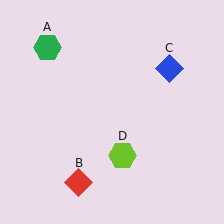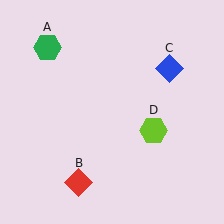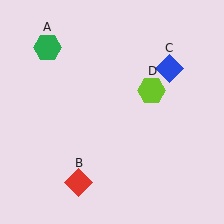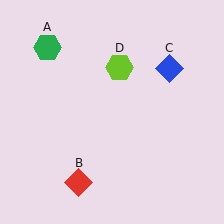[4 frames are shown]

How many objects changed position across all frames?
1 object changed position: lime hexagon (object D).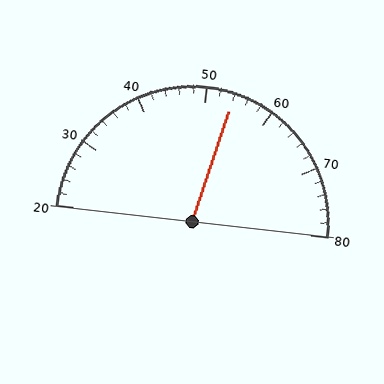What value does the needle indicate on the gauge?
The needle indicates approximately 54.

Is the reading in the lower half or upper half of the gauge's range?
The reading is in the upper half of the range (20 to 80).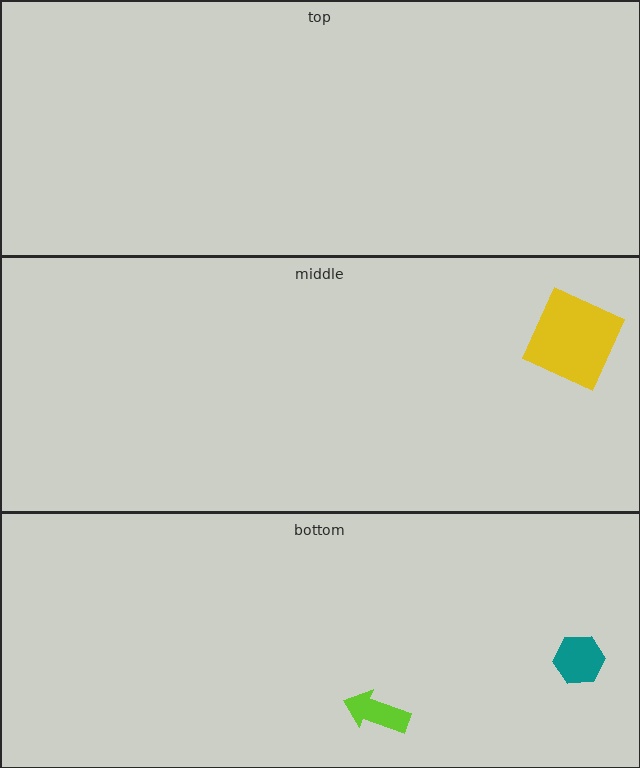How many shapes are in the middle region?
1.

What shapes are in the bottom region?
The teal hexagon, the lime arrow.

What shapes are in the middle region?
The yellow square.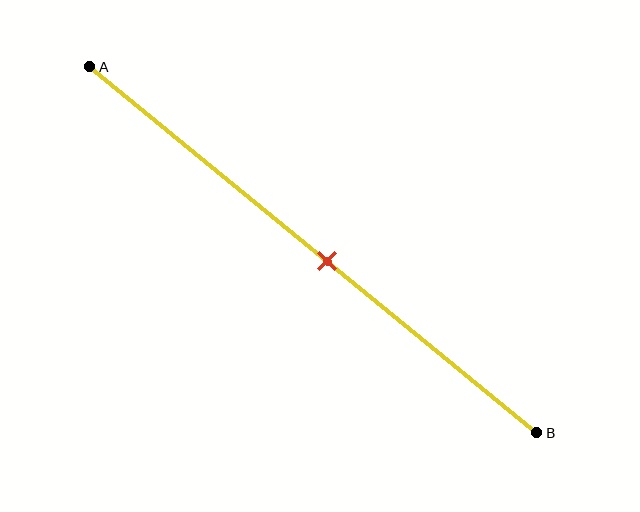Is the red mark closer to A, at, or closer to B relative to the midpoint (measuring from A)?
The red mark is closer to point B than the midpoint of segment AB.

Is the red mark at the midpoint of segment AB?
No, the mark is at about 55% from A, not at the 50% midpoint.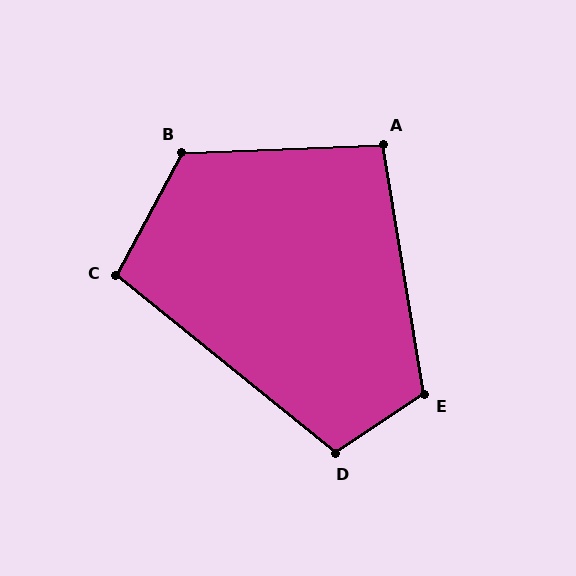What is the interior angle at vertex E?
Approximately 115 degrees (obtuse).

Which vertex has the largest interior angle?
B, at approximately 120 degrees.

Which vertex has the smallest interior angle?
A, at approximately 97 degrees.